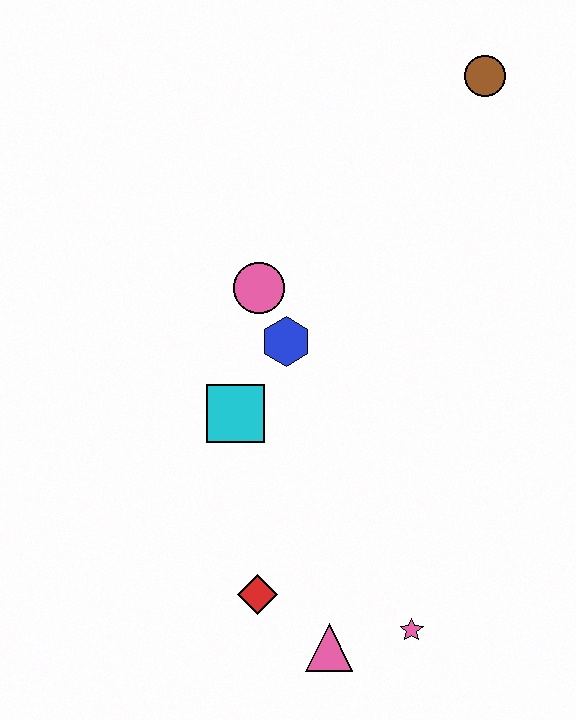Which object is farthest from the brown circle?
The pink triangle is farthest from the brown circle.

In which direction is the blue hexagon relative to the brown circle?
The blue hexagon is below the brown circle.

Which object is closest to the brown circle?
The pink circle is closest to the brown circle.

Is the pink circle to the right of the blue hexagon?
No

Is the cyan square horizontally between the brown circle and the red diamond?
No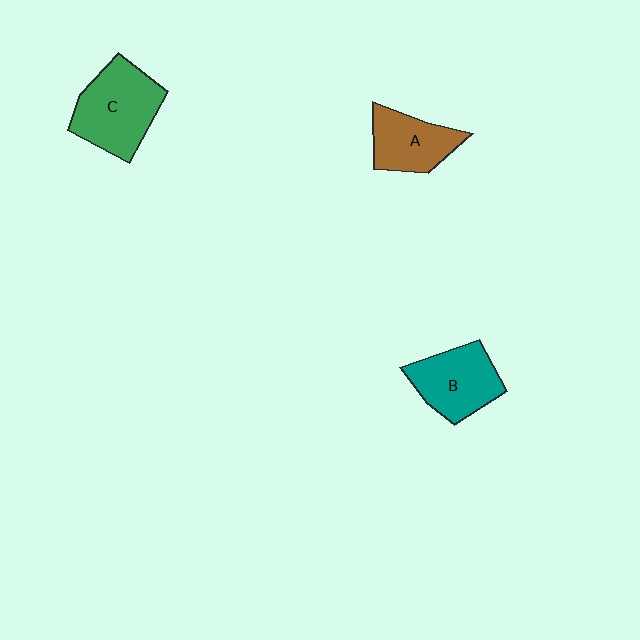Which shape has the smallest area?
Shape A (brown).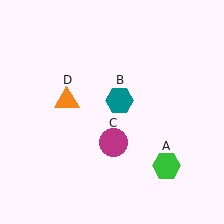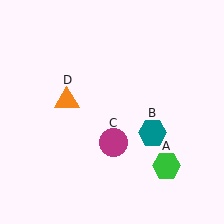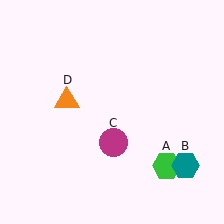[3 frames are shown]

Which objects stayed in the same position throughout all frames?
Green hexagon (object A) and magenta circle (object C) and orange triangle (object D) remained stationary.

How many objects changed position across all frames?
1 object changed position: teal hexagon (object B).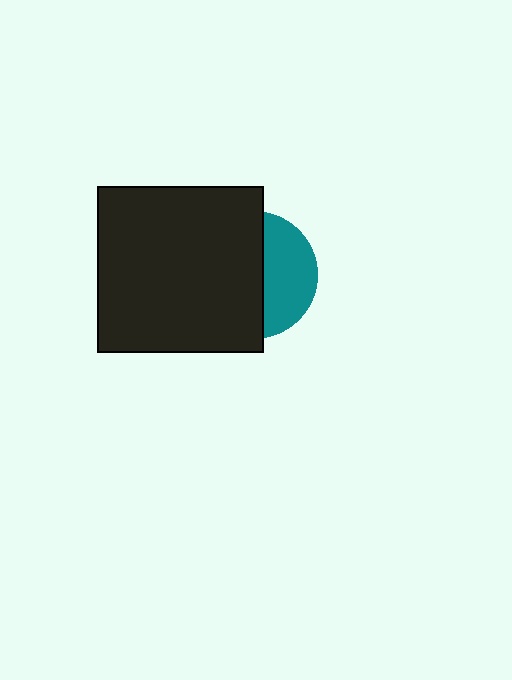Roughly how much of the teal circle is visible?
A small part of it is visible (roughly 40%).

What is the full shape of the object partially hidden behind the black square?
The partially hidden object is a teal circle.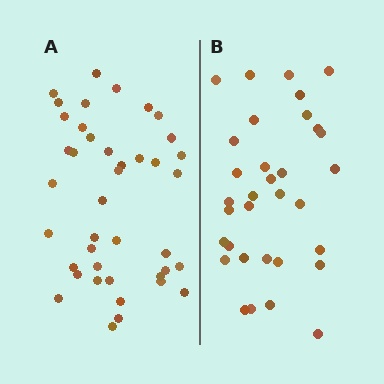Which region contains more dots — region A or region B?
Region A (the left region) has more dots.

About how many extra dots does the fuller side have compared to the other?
Region A has roughly 8 or so more dots than region B.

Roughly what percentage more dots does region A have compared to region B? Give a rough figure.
About 25% more.